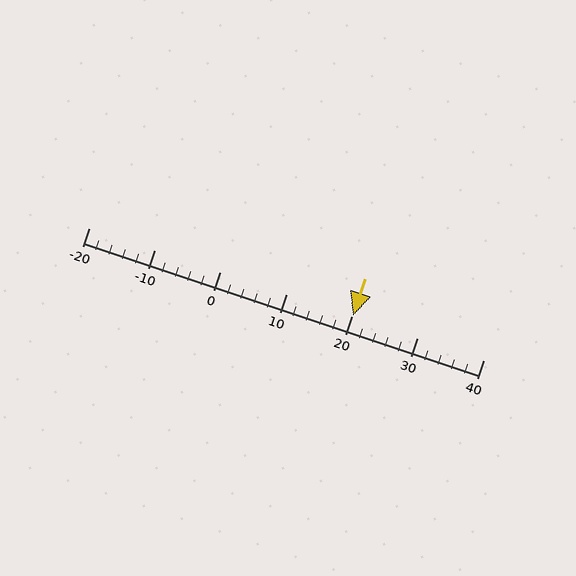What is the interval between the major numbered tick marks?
The major tick marks are spaced 10 units apart.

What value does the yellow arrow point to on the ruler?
The yellow arrow points to approximately 20.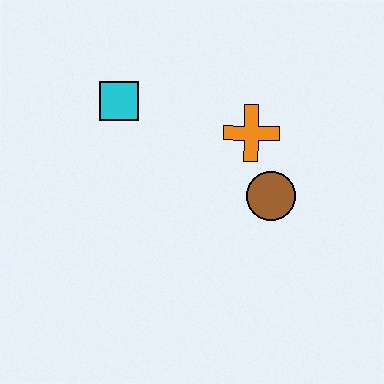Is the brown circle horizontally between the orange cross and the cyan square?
No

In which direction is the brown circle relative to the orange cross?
The brown circle is below the orange cross.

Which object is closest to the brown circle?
The orange cross is closest to the brown circle.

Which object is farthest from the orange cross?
The cyan square is farthest from the orange cross.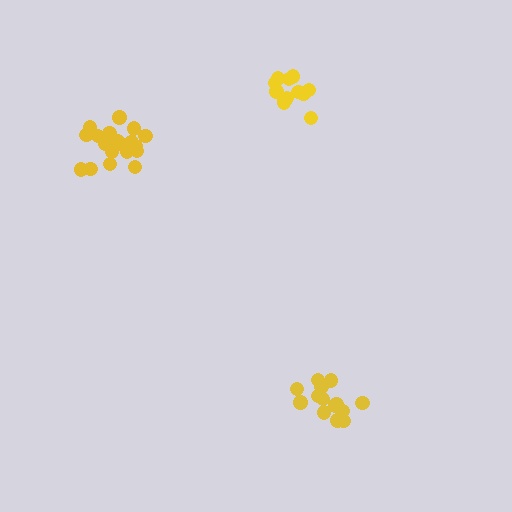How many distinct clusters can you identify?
There are 3 distinct clusters.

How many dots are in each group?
Group 1: 15 dots, Group 2: 19 dots, Group 3: 14 dots (48 total).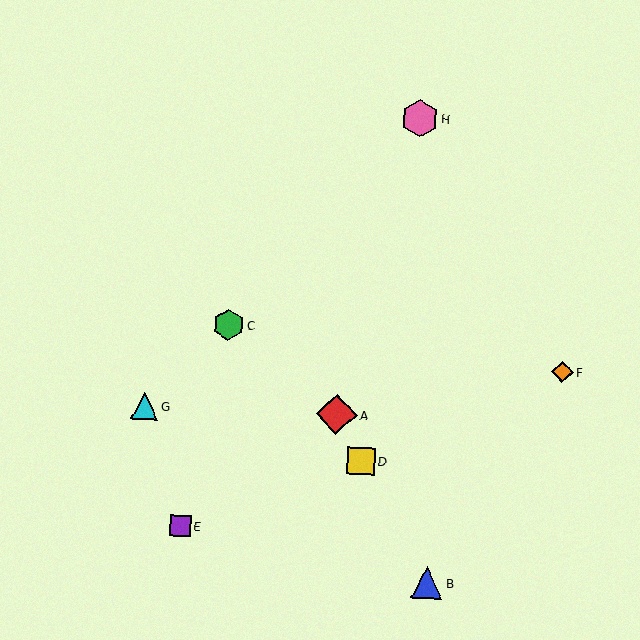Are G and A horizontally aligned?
Yes, both are at y≈406.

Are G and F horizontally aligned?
No, G is at y≈406 and F is at y≈372.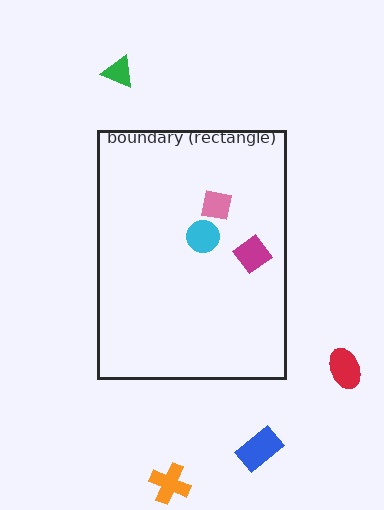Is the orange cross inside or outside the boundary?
Outside.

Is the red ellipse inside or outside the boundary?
Outside.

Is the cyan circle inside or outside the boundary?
Inside.